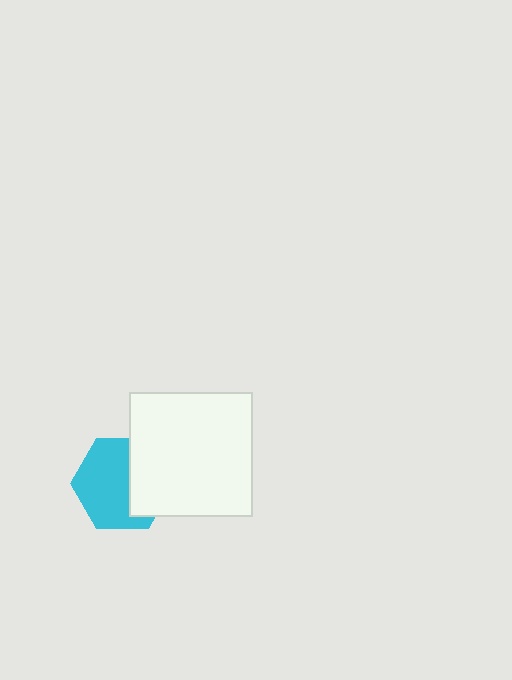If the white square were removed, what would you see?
You would see the complete cyan hexagon.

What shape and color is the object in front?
The object in front is a white square.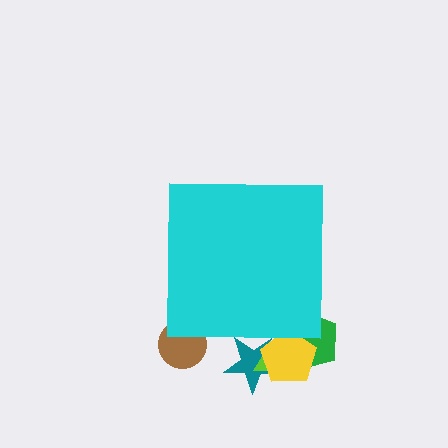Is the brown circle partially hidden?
Yes, the brown circle is partially hidden behind the cyan square.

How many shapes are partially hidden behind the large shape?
5 shapes are partially hidden.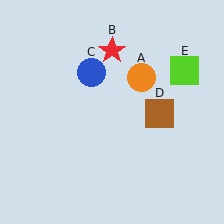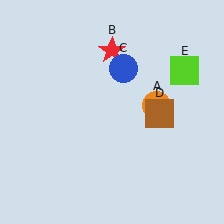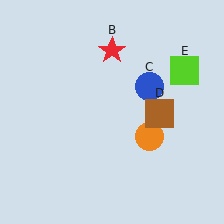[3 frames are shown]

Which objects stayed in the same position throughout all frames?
Red star (object B) and brown square (object D) and lime square (object E) remained stationary.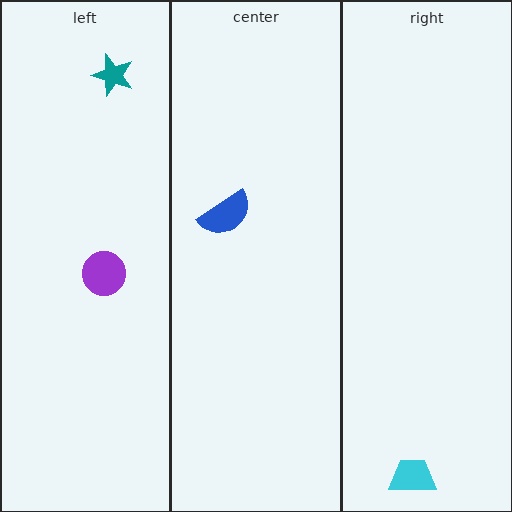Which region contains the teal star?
The left region.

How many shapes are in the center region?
1.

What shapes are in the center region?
The blue semicircle.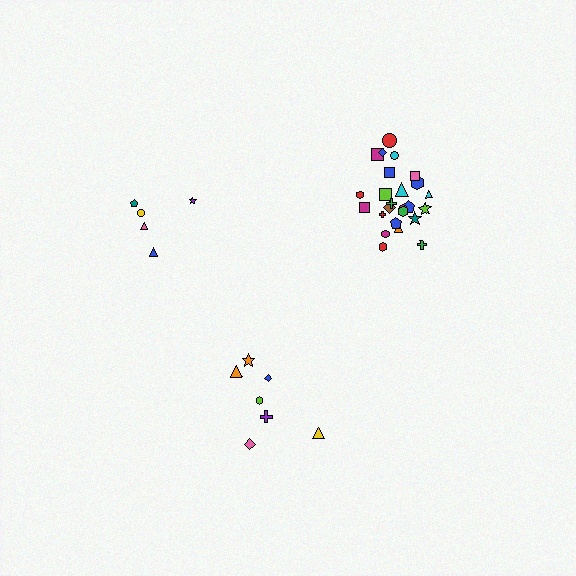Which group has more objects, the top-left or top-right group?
The top-right group.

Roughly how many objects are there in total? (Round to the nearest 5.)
Roughly 35 objects in total.